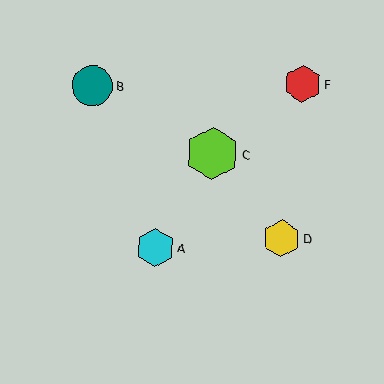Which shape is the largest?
The lime hexagon (labeled C) is the largest.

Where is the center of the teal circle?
The center of the teal circle is at (92, 85).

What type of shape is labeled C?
Shape C is a lime hexagon.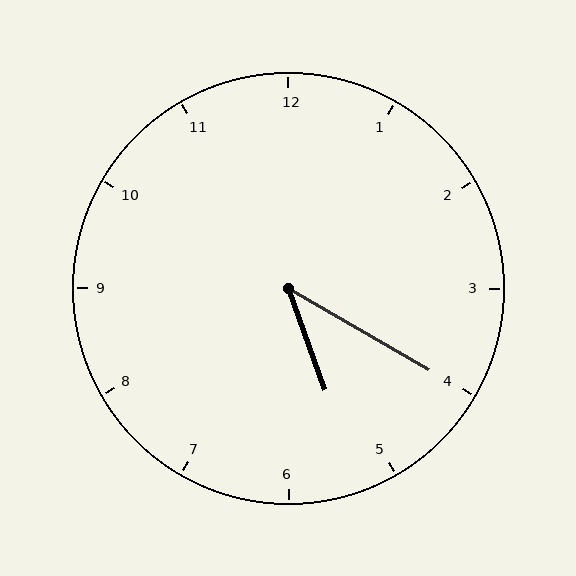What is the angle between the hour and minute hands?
Approximately 40 degrees.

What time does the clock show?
5:20.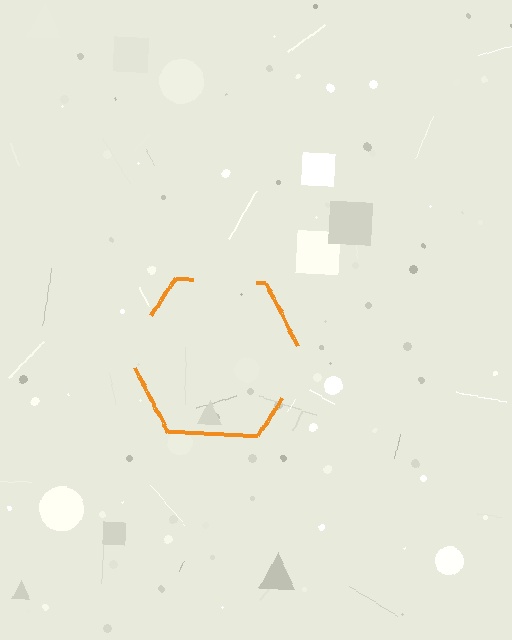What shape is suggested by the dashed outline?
The dashed outline suggests a hexagon.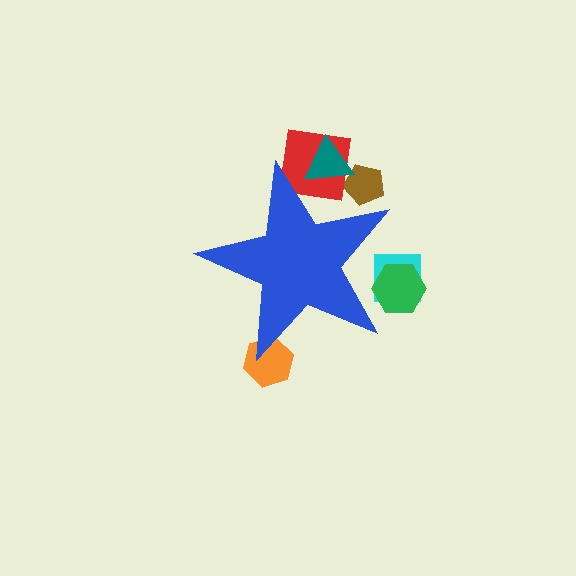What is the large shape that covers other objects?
A blue star.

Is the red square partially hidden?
Yes, the red square is partially hidden behind the blue star.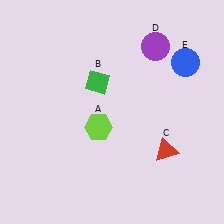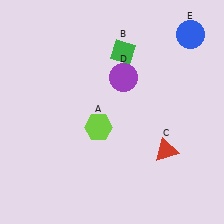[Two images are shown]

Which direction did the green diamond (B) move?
The green diamond (B) moved up.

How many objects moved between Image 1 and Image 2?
3 objects moved between the two images.